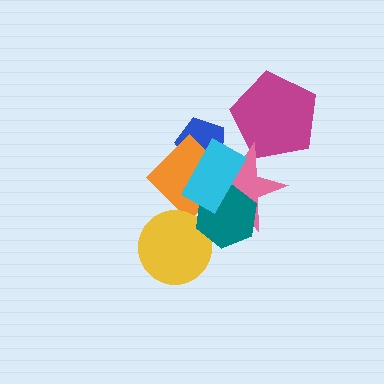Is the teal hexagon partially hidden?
Yes, it is partially covered by another shape.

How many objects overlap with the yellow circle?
2 objects overlap with the yellow circle.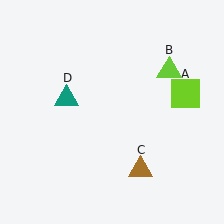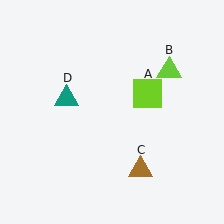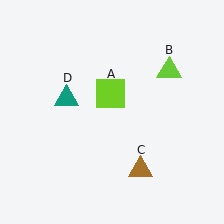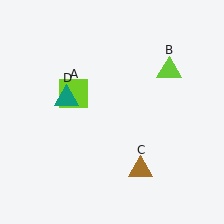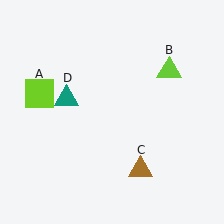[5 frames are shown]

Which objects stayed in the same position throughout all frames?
Lime triangle (object B) and brown triangle (object C) and teal triangle (object D) remained stationary.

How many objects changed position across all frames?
1 object changed position: lime square (object A).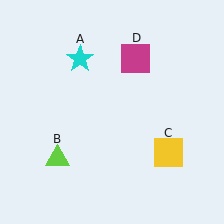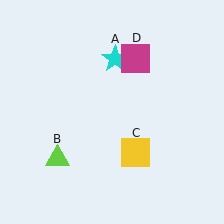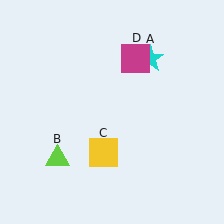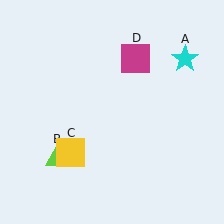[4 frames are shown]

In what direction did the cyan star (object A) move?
The cyan star (object A) moved right.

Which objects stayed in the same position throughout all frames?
Lime triangle (object B) and magenta square (object D) remained stationary.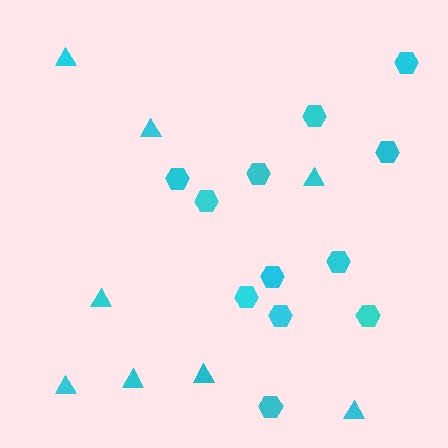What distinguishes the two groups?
There are 2 groups: one group of triangles (8) and one group of hexagons (12).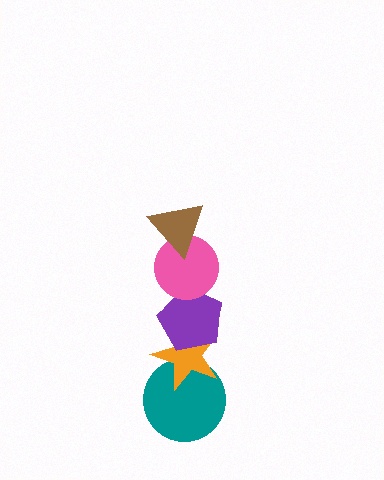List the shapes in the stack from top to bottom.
From top to bottom: the brown triangle, the pink circle, the purple pentagon, the orange star, the teal circle.